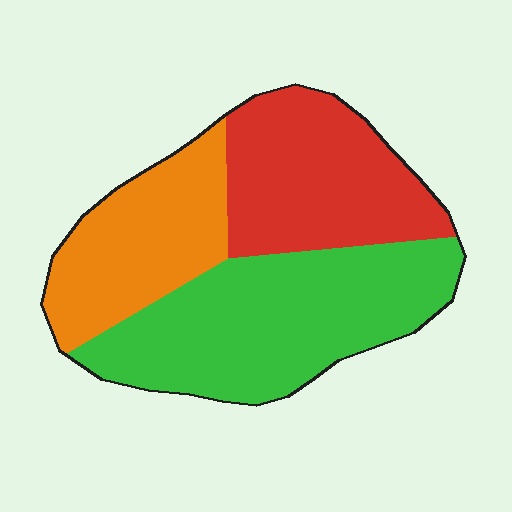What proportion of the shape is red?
Red covers roughly 30% of the shape.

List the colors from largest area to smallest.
From largest to smallest: green, red, orange.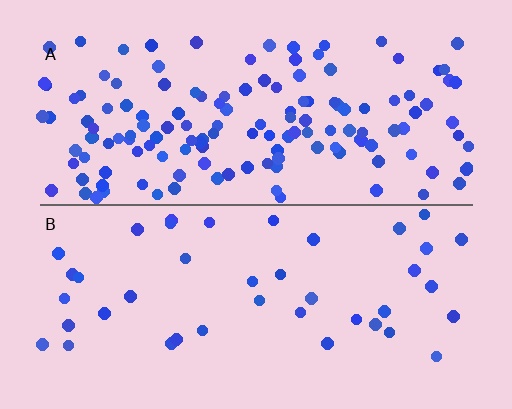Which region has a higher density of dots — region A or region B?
A (the top).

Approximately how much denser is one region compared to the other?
Approximately 3.5× — region A over region B.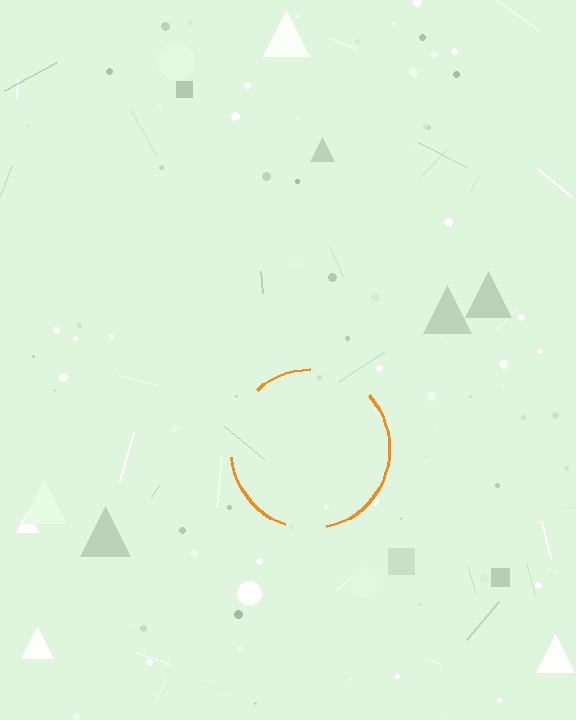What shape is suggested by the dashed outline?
The dashed outline suggests a circle.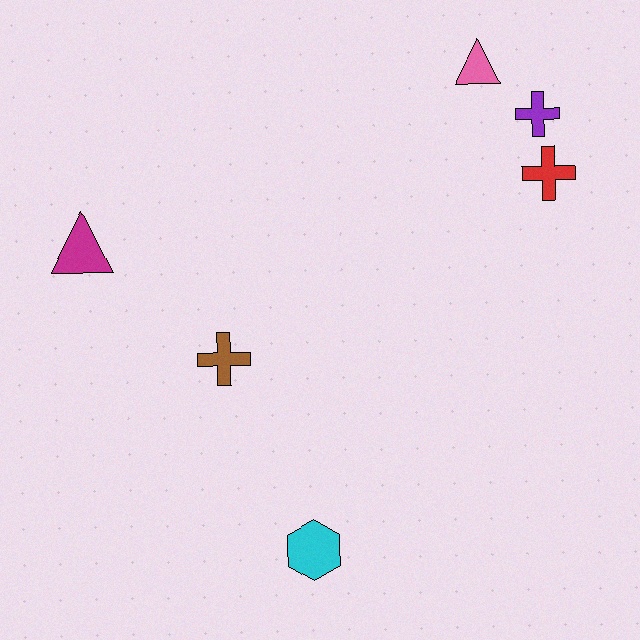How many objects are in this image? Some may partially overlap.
There are 6 objects.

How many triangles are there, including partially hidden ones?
There are 2 triangles.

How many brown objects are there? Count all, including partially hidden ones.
There is 1 brown object.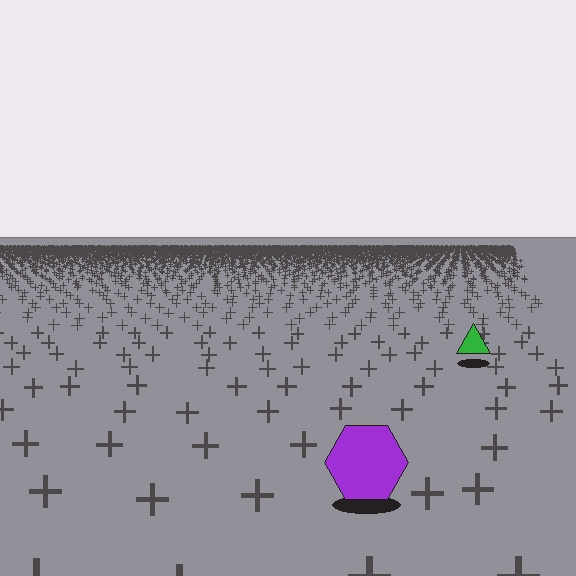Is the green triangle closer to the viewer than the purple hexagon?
No. The purple hexagon is closer — you can tell from the texture gradient: the ground texture is coarser near it.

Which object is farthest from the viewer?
The green triangle is farthest from the viewer. It appears smaller and the ground texture around it is denser.